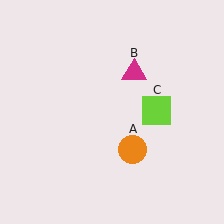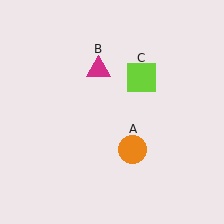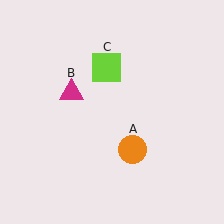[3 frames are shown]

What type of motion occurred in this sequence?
The magenta triangle (object B), lime square (object C) rotated counterclockwise around the center of the scene.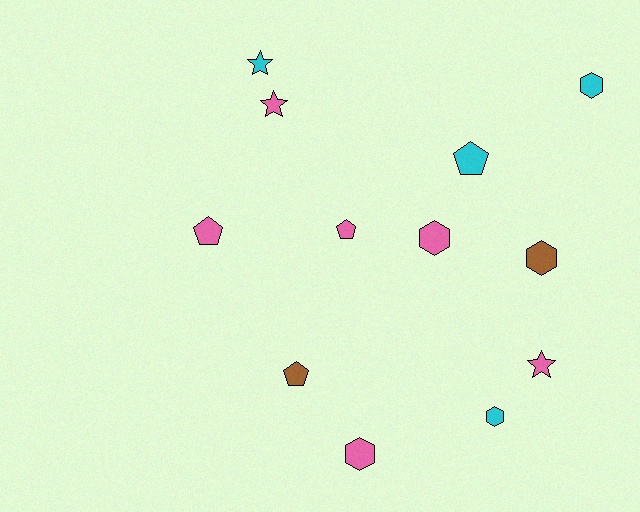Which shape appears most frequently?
Hexagon, with 5 objects.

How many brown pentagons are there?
There is 1 brown pentagon.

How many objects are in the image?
There are 12 objects.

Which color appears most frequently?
Pink, with 6 objects.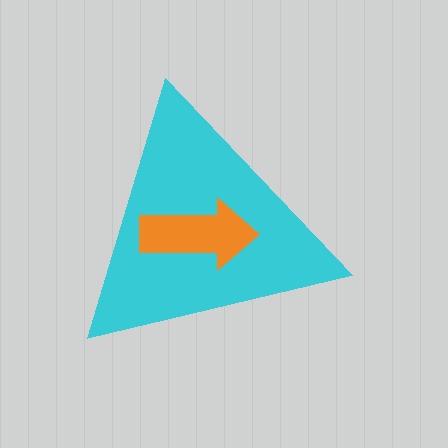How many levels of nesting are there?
2.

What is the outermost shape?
The cyan triangle.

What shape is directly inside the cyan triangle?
The orange arrow.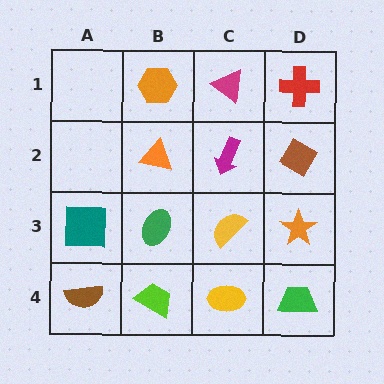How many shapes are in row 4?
4 shapes.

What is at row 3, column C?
A yellow semicircle.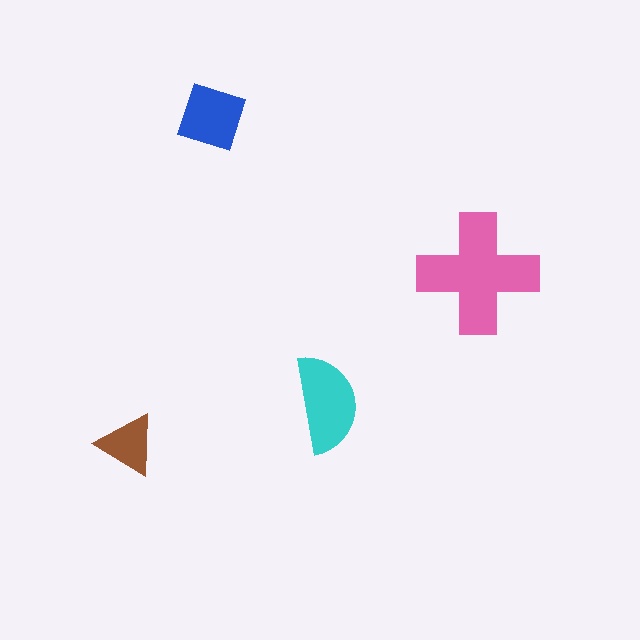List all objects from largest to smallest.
The pink cross, the cyan semicircle, the blue diamond, the brown triangle.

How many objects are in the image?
There are 4 objects in the image.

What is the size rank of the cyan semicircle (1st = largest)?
2nd.